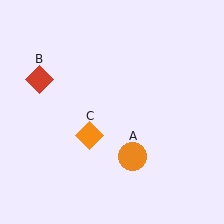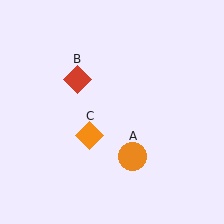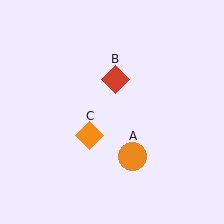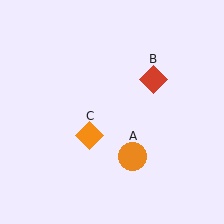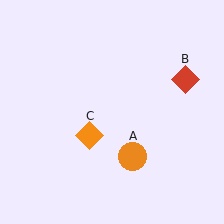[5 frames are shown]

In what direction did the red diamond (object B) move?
The red diamond (object B) moved right.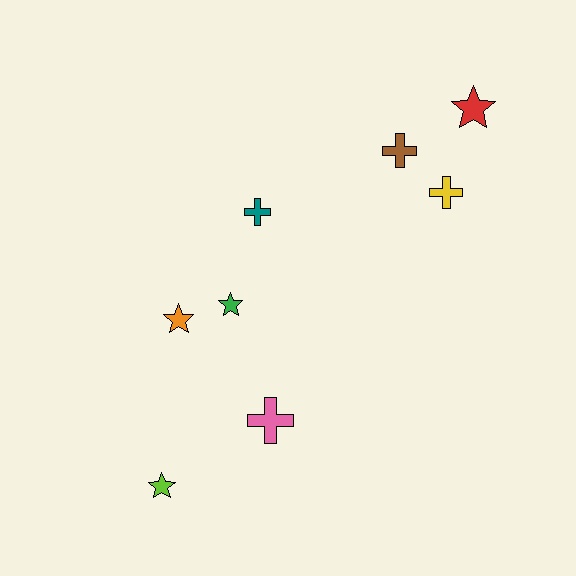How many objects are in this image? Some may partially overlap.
There are 8 objects.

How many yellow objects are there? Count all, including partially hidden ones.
There is 1 yellow object.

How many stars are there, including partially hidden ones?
There are 4 stars.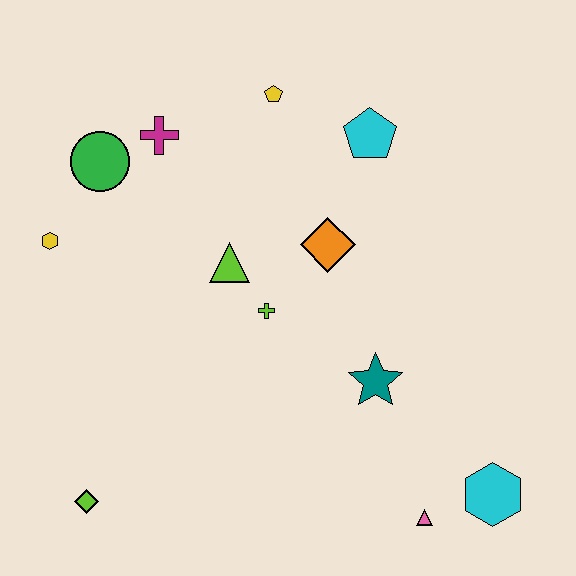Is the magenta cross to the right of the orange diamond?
No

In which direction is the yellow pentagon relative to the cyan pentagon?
The yellow pentagon is to the left of the cyan pentagon.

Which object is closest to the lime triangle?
The lime cross is closest to the lime triangle.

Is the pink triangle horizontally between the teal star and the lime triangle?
No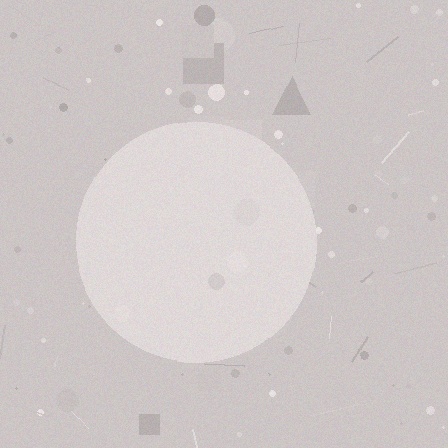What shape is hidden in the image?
A circle is hidden in the image.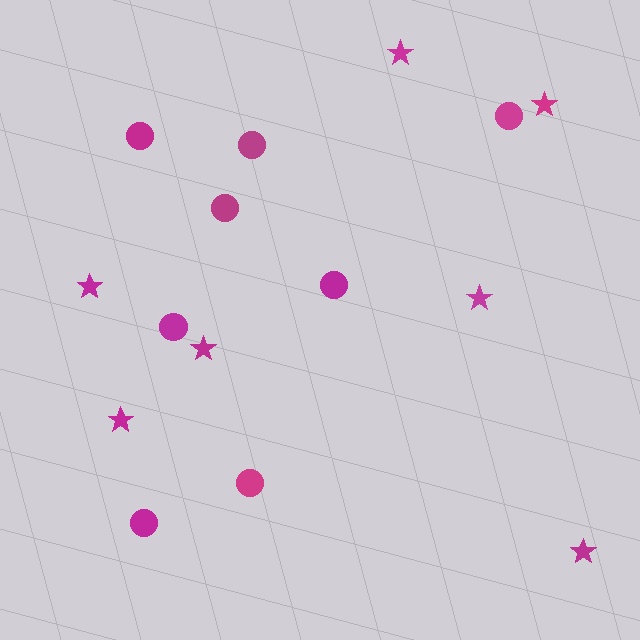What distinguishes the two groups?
There are 2 groups: one group of stars (7) and one group of circles (8).